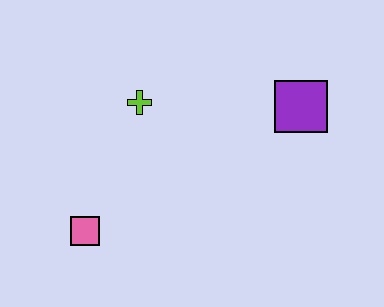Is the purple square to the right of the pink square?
Yes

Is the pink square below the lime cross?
Yes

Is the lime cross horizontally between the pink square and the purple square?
Yes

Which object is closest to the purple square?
The lime cross is closest to the purple square.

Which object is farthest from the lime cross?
The purple square is farthest from the lime cross.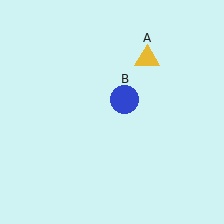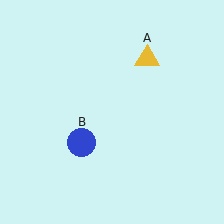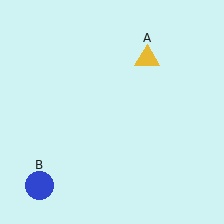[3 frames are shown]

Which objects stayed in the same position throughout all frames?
Yellow triangle (object A) remained stationary.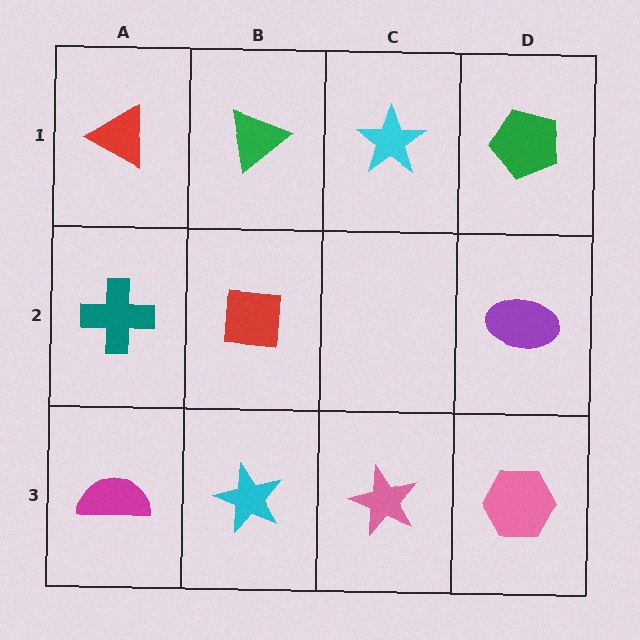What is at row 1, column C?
A cyan star.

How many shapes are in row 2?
3 shapes.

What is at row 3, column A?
A magenta semicircle.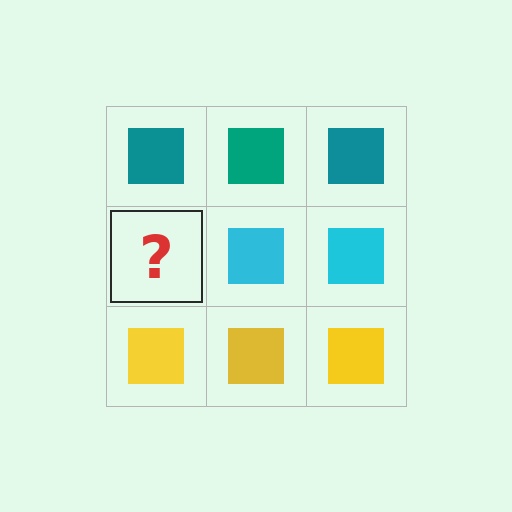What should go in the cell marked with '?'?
The missing cell should contain a cyan square.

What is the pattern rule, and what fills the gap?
The rule is that each row has a consistent color. The gap should be filled with a cyan square.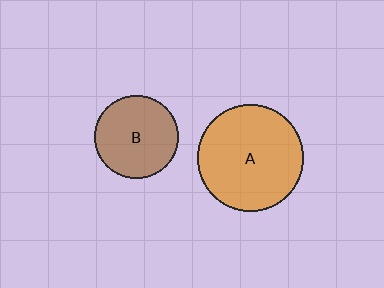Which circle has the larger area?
Circle A (orange).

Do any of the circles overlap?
No, none of the circles overlap.